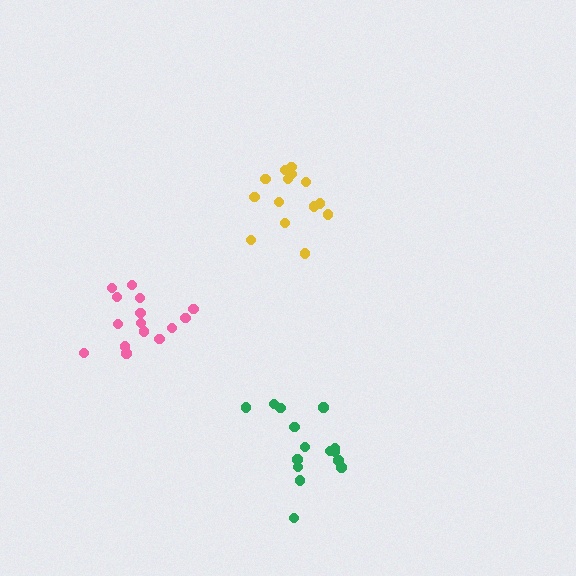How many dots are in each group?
Group 1: 14 dots, Group 2: 15 dots, Group 3: 15 dots (44 total).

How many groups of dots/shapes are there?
There are 3 groups.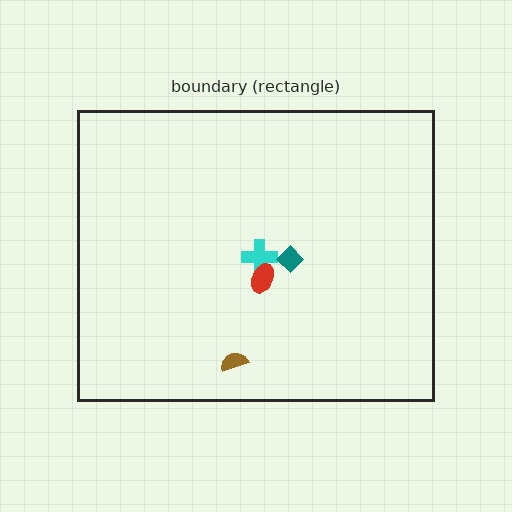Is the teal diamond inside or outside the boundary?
Inside.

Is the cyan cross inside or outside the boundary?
Inside.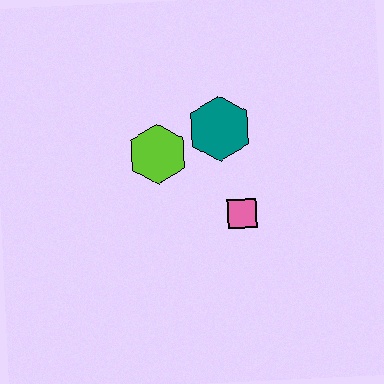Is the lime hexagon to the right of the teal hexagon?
No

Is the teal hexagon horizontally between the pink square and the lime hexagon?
Yes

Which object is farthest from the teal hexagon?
The pink square is farthest from the teal hexagon.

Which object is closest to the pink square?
The teal hexagon is closest to the pink square.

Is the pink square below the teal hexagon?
Yes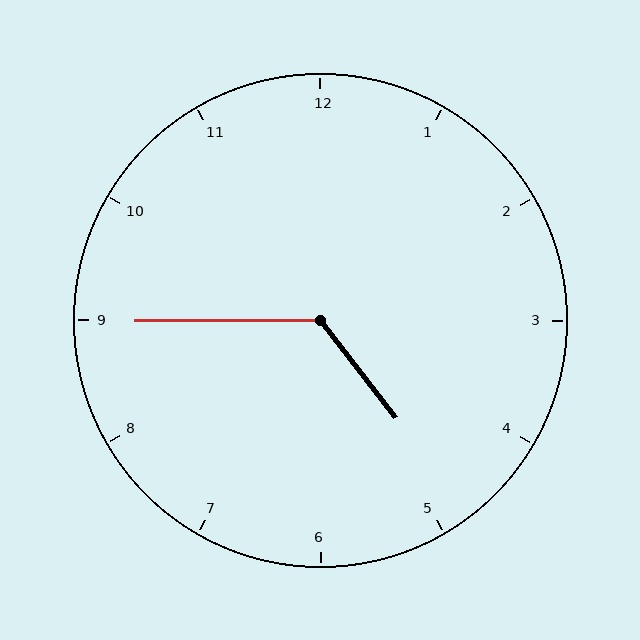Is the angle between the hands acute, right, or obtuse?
It is obtuse.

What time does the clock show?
4:45.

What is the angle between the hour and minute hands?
Approximately 128 degrees.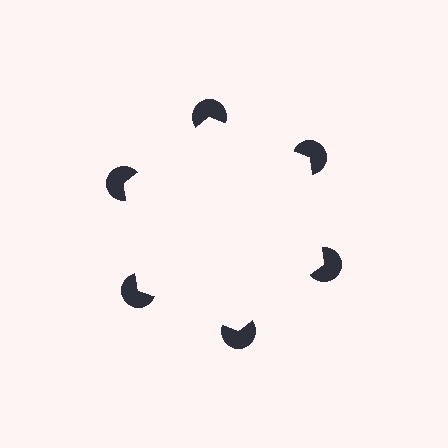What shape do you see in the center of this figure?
An illusory hexagon — its edges are inferred from the aligned wedge cuts in the pac-man discs, not physically drawn.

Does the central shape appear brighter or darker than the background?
It typically appears slightly brighter than the background, even though no actual brightness change is drawn.